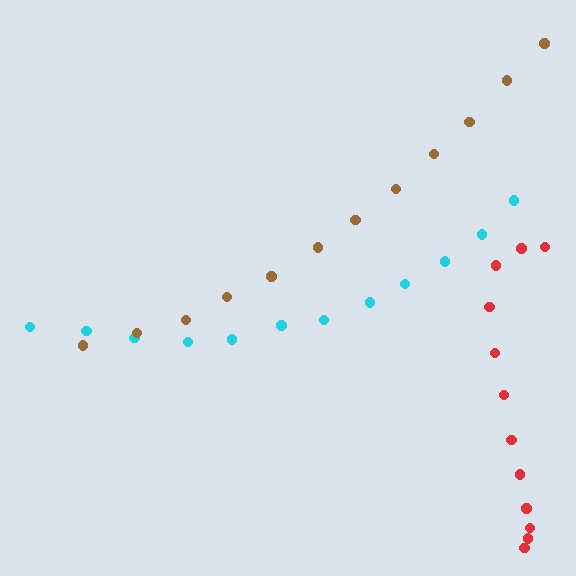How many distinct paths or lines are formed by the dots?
There are 3 distinct paths.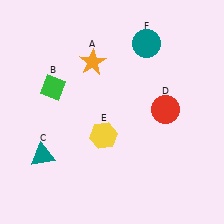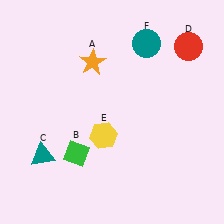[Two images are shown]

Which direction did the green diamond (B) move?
The green diamond (B) moved down.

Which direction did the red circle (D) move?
The red circle (D) moved up.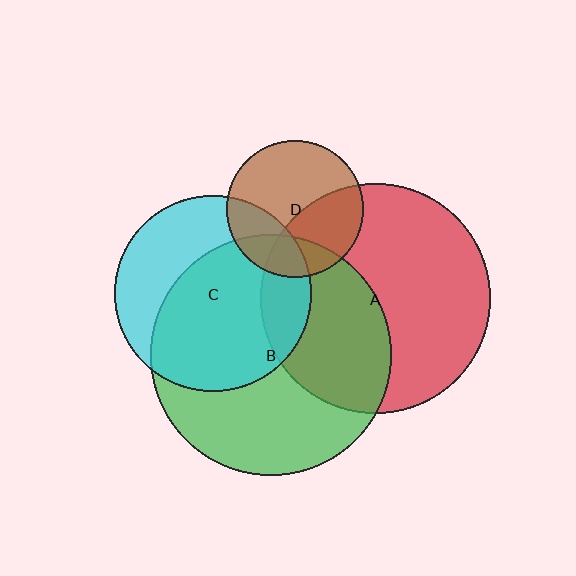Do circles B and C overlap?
Yes.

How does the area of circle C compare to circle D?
Approximately 2.1 times.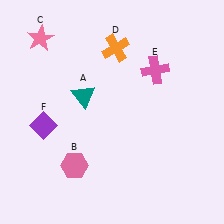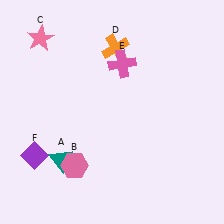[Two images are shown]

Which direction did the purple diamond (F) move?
The purple diamond (F) moved down.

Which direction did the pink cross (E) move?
The pink cross (E) moved left.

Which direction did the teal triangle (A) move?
The teal triangle (A) moved down.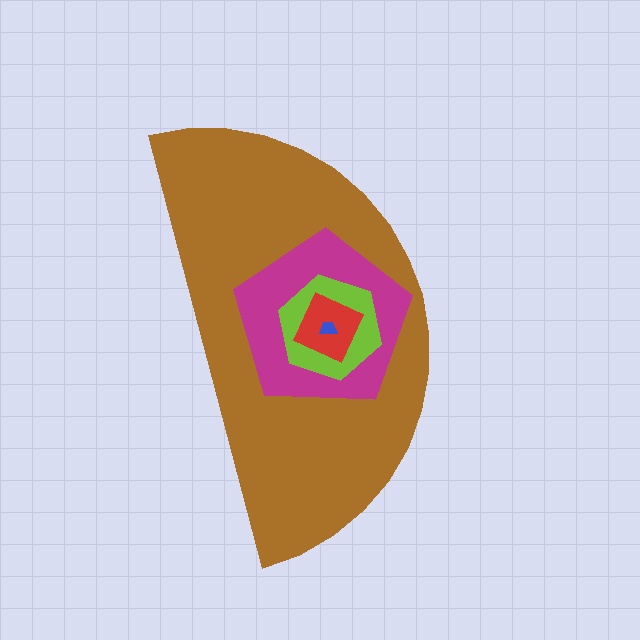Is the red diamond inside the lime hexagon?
Yes.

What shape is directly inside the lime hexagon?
The red diamond.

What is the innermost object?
The blue trapezoid.